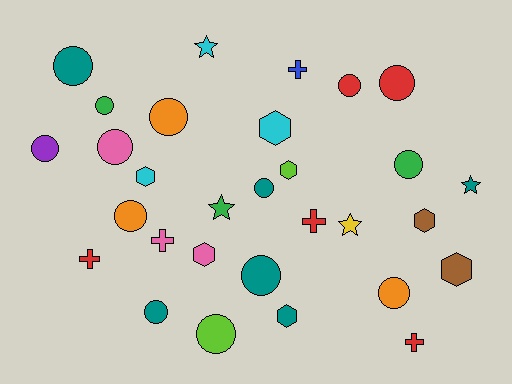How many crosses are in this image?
There are 5 crosses.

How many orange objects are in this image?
There are 3 orange objects.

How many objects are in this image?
There are 30 objects.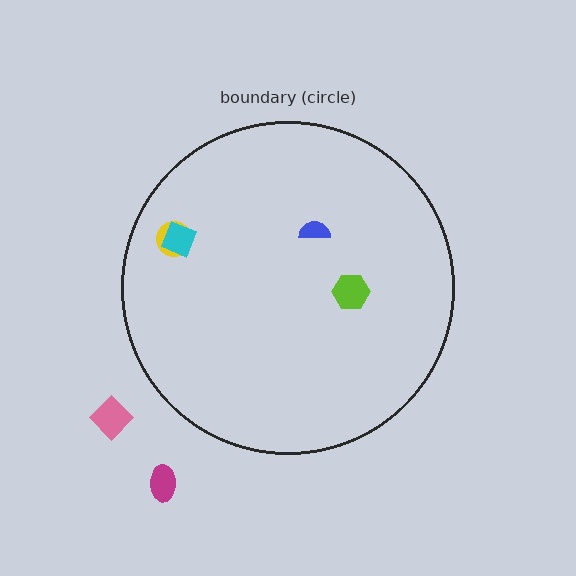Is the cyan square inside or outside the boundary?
Inside.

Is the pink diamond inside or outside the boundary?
Outside.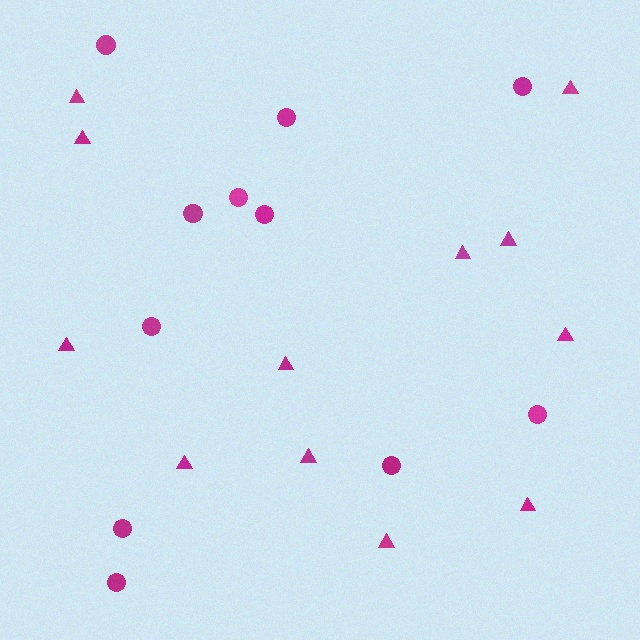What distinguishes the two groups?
There are 2 groups: one group of circles (11) and one group of triangles (12).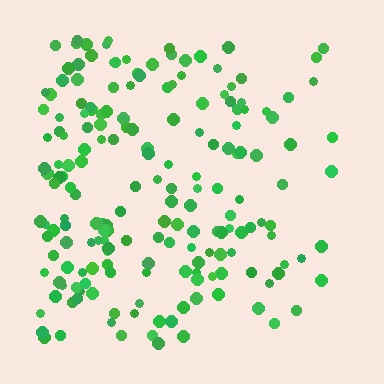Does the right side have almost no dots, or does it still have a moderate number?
Still a moderate number, just noticeably fewer than the left.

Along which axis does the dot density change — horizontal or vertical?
Horizontal.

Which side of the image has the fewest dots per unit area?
The right.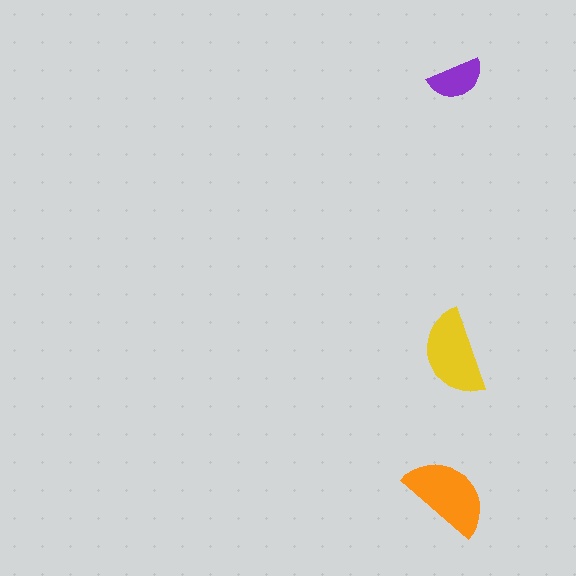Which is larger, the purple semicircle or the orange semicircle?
The orange one.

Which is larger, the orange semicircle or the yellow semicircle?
The orange one.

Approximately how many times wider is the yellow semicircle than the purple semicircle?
About 1.5 times wider.